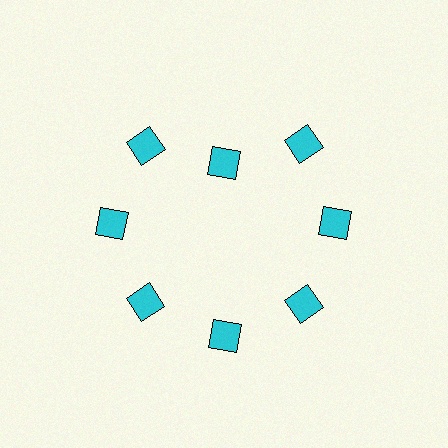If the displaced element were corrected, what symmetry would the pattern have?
It would have 8-fold rotational symmetry — the pattern would map onto itself every 45 degrees.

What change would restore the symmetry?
The symmetry would be restored by moving it outward, back onto the ring so that all 8 diamonds sit at equal angles and equal distance from the center.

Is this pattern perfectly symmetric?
No. The 8 cyan diamonds are arranged in a ring, but one element near the 12 o'clock position is pulled inward toward the center, breaking the 8-fold rotational symmetry.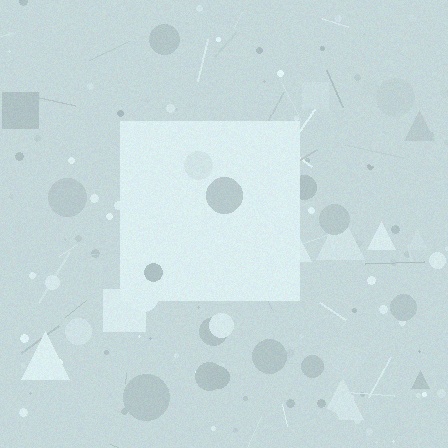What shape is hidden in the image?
A square is hidden in the image.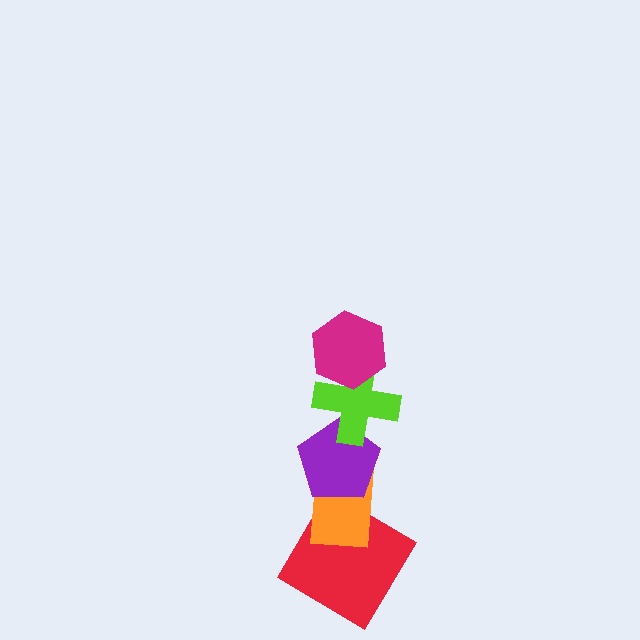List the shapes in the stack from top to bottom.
From top to bottom: the magenta hexagon, the lime cross, the purple pentagon, the orange rectangle, the red diamond.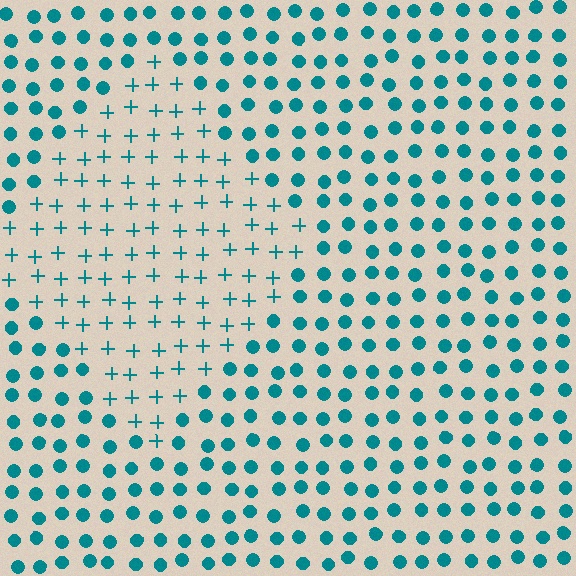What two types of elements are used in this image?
The image uses plus signs inside the diamond region and circles outside it.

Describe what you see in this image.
The image is filled with small teal elements arranged in a uniform grid. A diamond-shaped region contains plus signs, while the surrounding area contains circles. The boundary is defined purely by the change in element shape.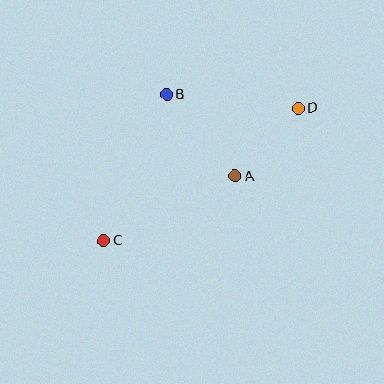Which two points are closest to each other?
Points A and D are closest to each other.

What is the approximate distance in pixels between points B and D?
The distance between B and D is approximately 132 pixels.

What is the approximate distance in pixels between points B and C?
The distance between B and C is approximately 159 pixels.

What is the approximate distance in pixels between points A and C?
The distance between A and C is approximately 147 pixels.